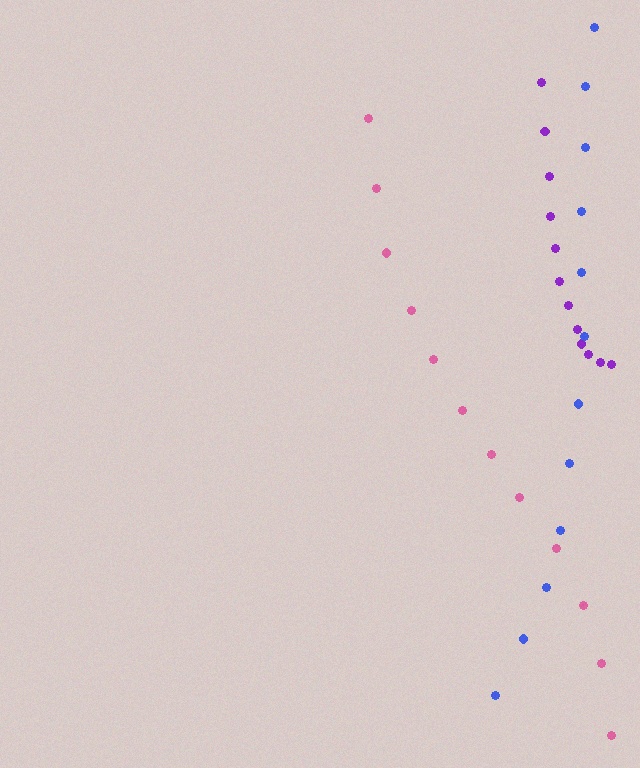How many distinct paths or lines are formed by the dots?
There are 3 distinct paths.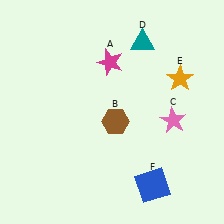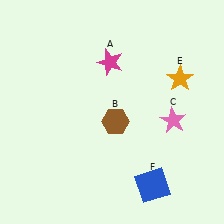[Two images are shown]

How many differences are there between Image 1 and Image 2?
There is 1 difference between the two images.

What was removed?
The teal triangle (D) was removed in Image 2.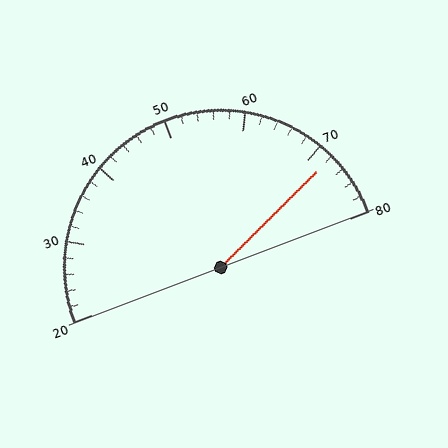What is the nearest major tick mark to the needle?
The nearest major tick mark is 70.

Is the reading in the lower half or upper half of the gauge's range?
The reading is in the upper half of the range (20 to 80).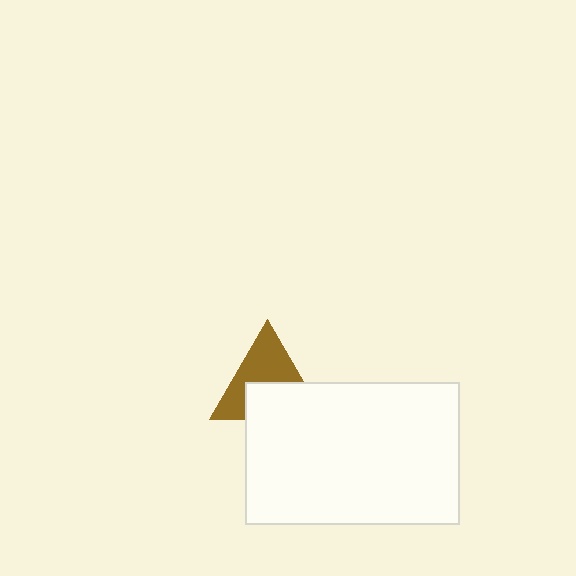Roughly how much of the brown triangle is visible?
About half of it is visible (roughly 55%).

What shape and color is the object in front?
The object in front is a white rectangle.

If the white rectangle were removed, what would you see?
You would see the complete brown triangle.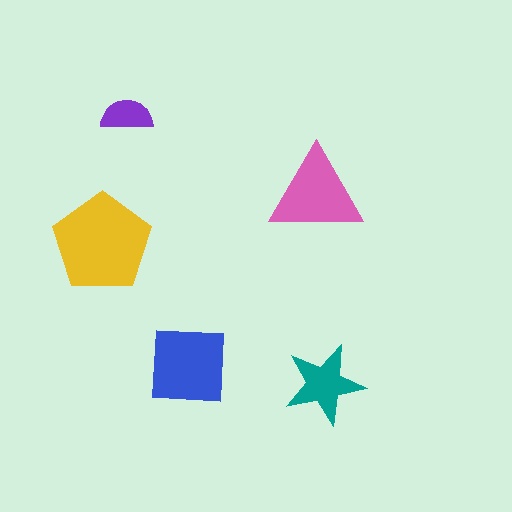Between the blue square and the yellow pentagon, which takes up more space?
The yellow pentagon.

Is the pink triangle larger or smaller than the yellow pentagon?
Smaller.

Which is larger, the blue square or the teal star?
The blue square.